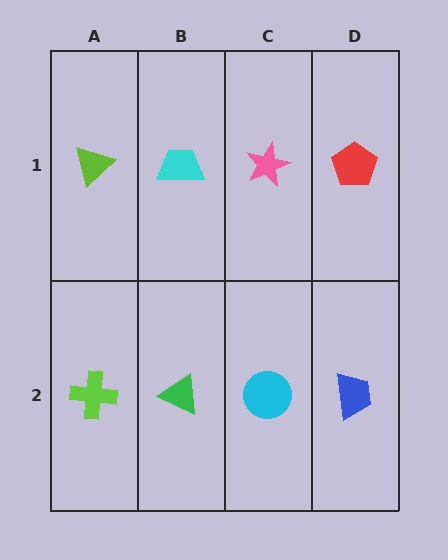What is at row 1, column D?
A red pentagon.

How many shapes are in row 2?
4 shapes.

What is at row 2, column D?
A blue trapezoid.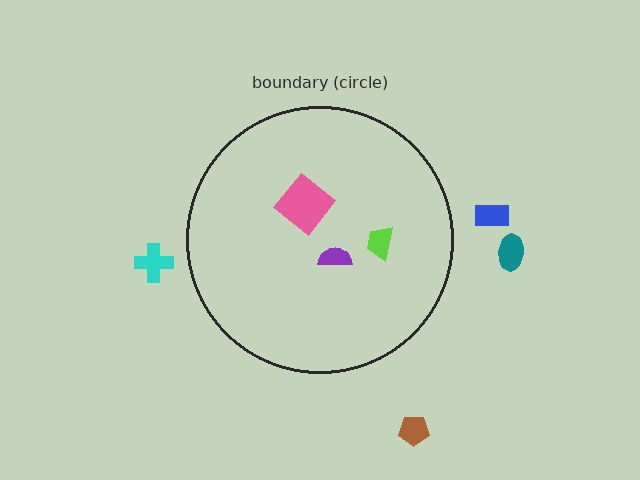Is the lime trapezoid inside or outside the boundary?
Inside.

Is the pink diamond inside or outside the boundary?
Inside.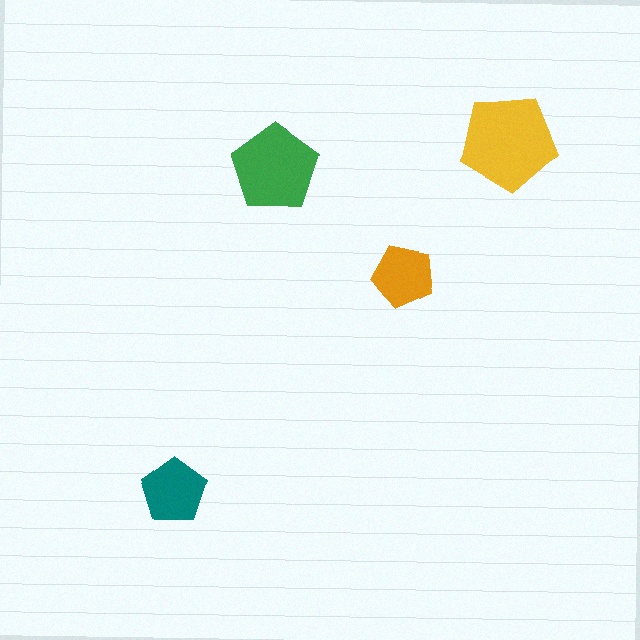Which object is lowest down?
The teal pentagon is bottommost.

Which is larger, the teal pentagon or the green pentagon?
The green one.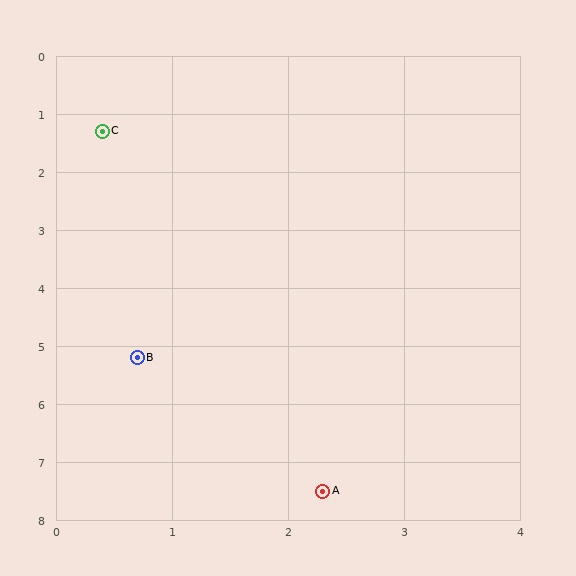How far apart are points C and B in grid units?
Points C and B are about 3.9 grid units apart.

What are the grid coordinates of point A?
Point A is at approximately (2.3, 7.5).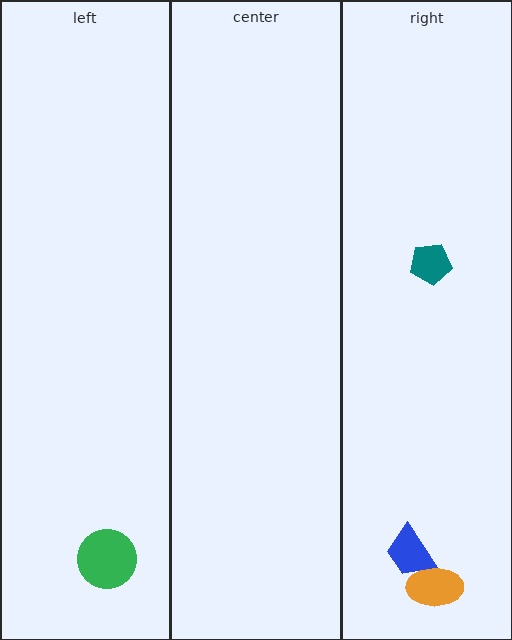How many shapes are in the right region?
3.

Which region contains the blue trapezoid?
The right region.